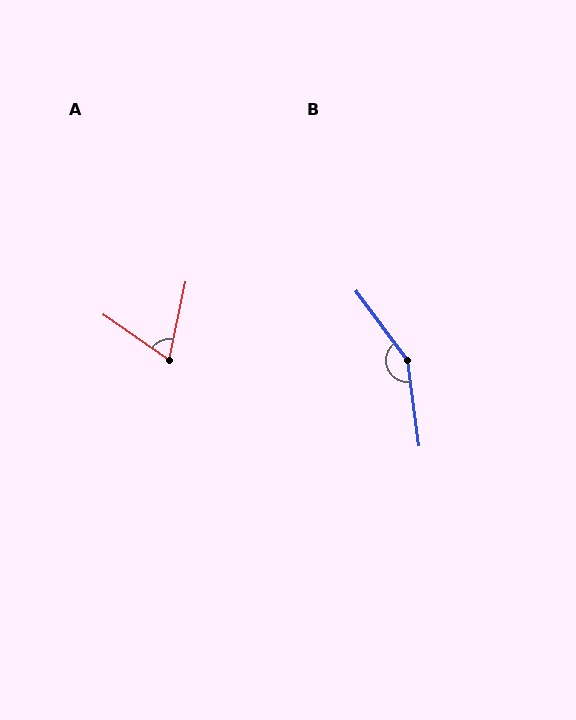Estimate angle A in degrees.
Approximately 67 degrees.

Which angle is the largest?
B, at approximately 151 degrees.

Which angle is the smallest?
A, at approximately 67 degrees.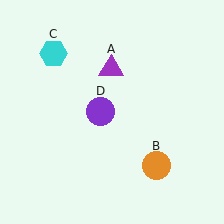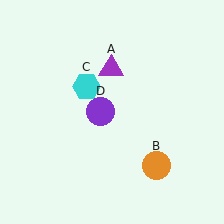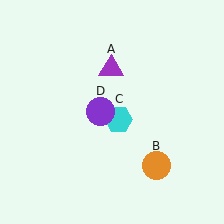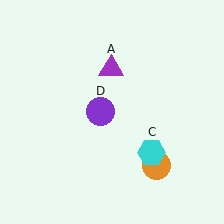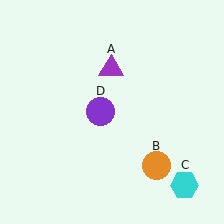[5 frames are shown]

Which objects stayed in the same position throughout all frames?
Purple triangle (object A) and orange circle (object B) and purple circle (object D) remained stationary.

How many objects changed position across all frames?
1 object changed position: cyan hexagon (object C).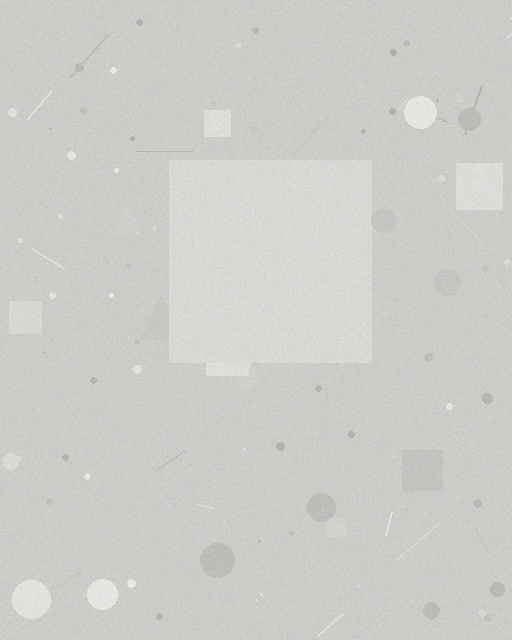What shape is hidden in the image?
A square is hidden in the image.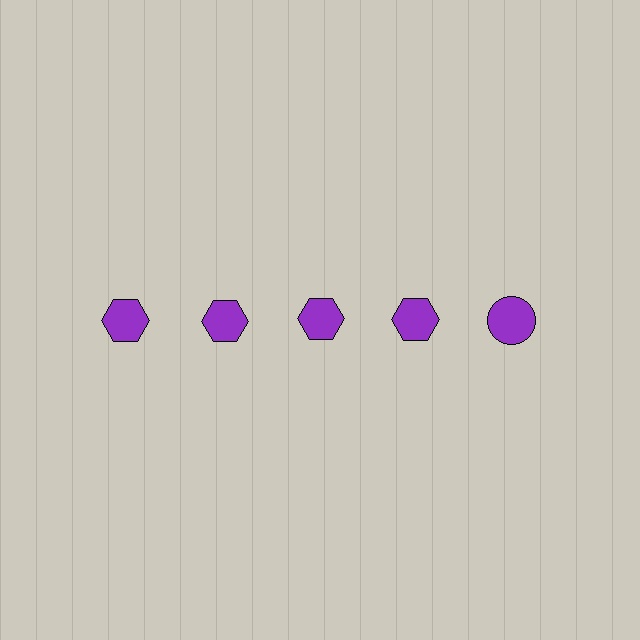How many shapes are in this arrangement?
There are 5 shapes arranged in a grid pattern.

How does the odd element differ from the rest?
It has a different shape: circle instead of hexagon.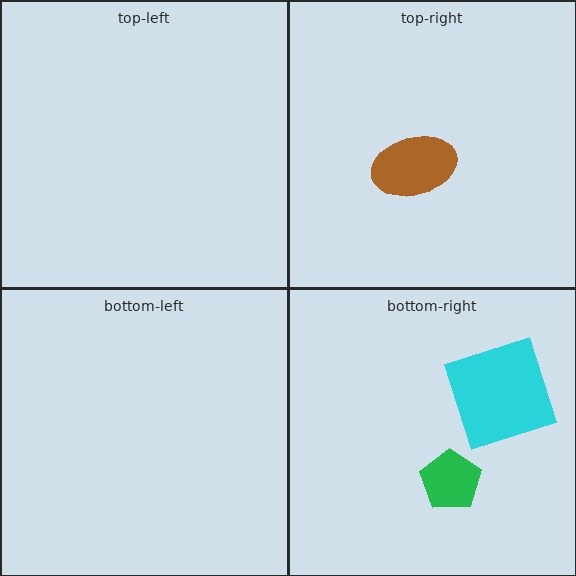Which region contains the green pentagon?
The bottom-right region.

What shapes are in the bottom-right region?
The cyan square, the green pentagon.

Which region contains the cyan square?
The bottom-right region.